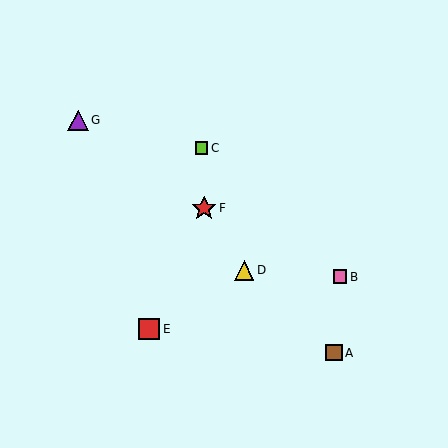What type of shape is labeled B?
Shape B is a pink square.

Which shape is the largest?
The red star (labeled F) is the largest.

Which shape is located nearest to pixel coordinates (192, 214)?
The red star (labeled F) at (204, 208) is nearest to that location.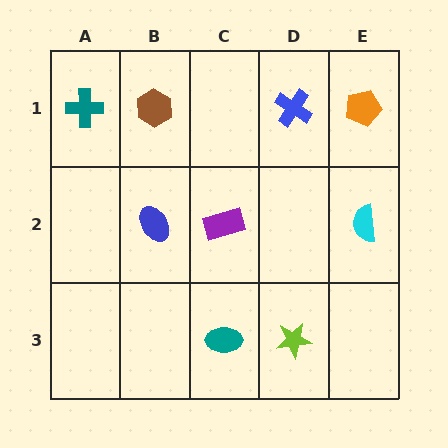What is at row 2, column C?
A purple rectangle.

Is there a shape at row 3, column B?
No, that cell is empty.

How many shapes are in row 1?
4 shapes.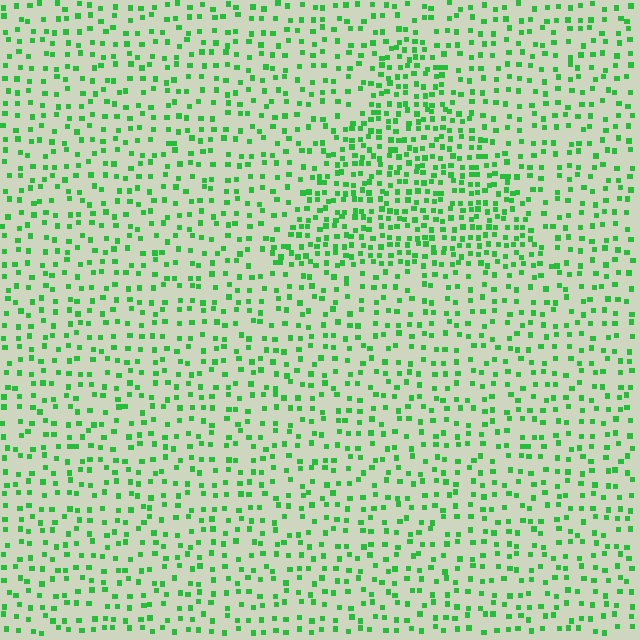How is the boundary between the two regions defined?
The boundary is defined by a change in element density (approximately 1.9x ratio). All elements are the same color, size, and shape.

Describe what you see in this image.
The image contains small green elements arranged at two different densities. A triangle-shaped region is visible where the elements are more densely packed than the surrounding area.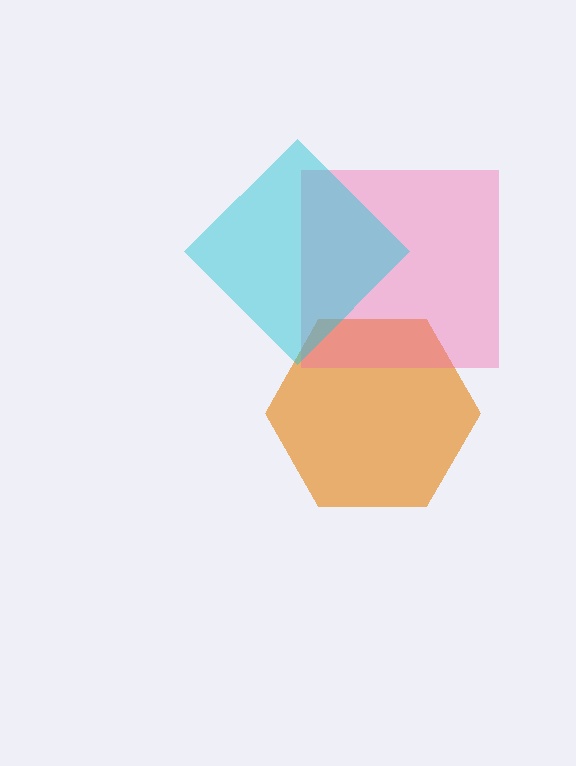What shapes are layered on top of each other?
The layered shapes are: an orange hexagon, a pink square, a cyan diamond.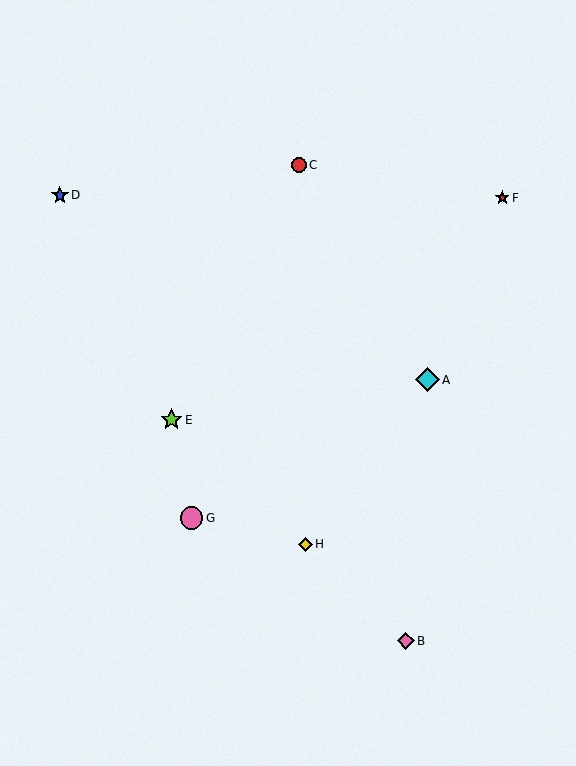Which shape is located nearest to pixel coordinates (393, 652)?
The pink diamond (labeled B) at (406, 641) is nearest to that location.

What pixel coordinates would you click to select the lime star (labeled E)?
Click at (171, 420) to select the lime star E.